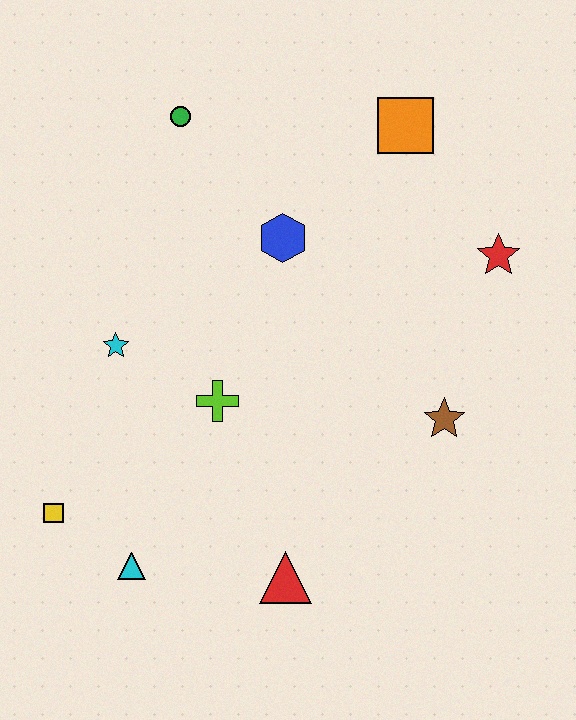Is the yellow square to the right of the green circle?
No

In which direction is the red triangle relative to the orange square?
The red triangle is below the orange square.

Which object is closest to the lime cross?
The cyan star is closest to the lime cross.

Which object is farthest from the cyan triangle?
The orange square is farthest from the cyan triangle.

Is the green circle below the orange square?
No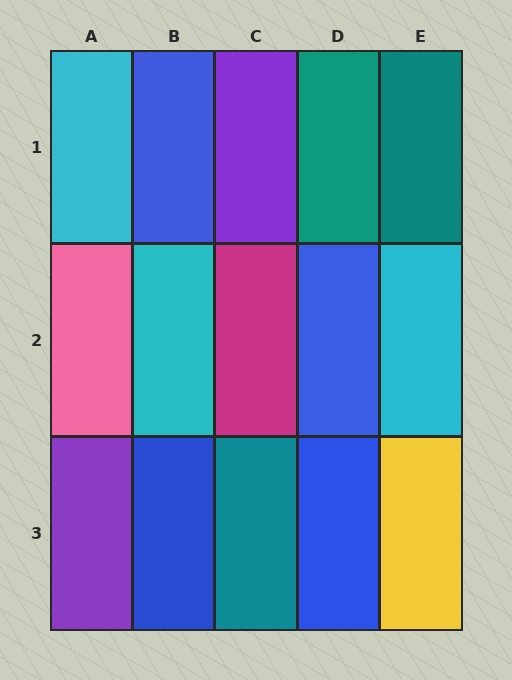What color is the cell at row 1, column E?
Teal.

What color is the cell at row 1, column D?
Teal.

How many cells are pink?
1 cell is pink.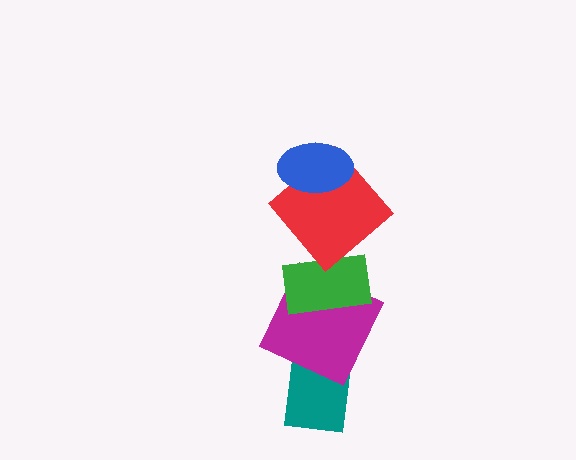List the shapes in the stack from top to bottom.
From top to bottom: the blue ellipse, the red diamond, the green rectangle, the magenta square, the teal rectangle.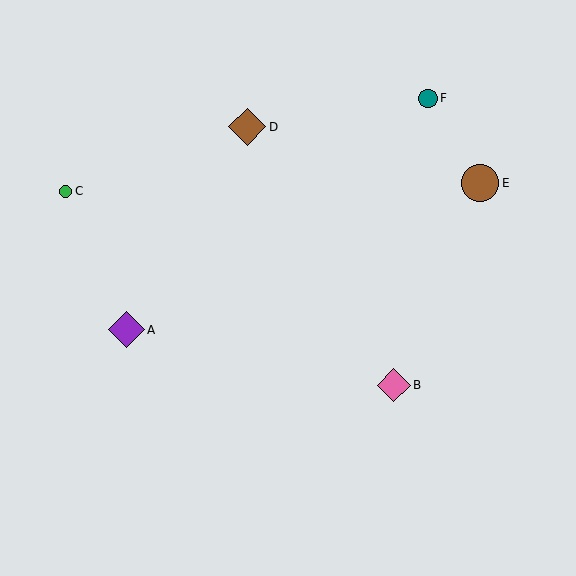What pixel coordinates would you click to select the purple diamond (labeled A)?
Click at (126, 330) to select the purple diamond A.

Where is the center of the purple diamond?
The center of the purple diamond is at (126, 330).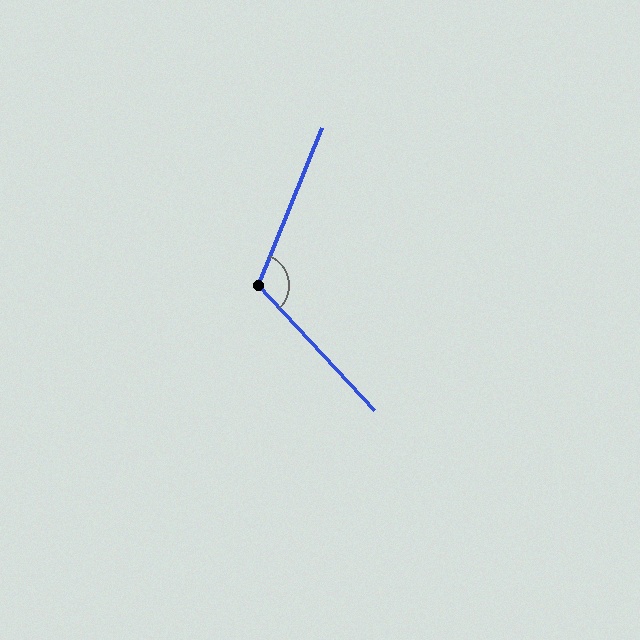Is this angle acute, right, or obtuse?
It is obtuse.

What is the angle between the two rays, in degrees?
Approximately 115 degrees.